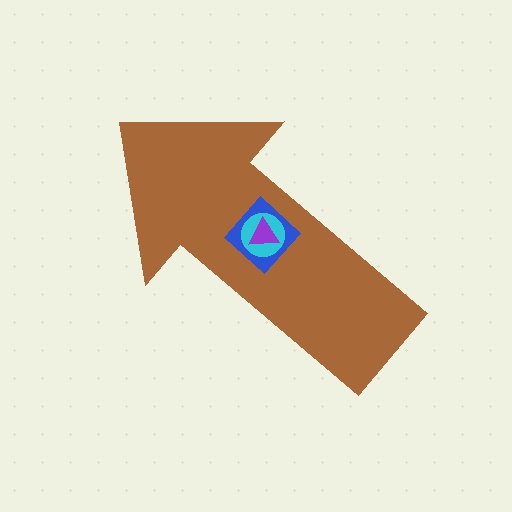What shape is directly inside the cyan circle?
The purple triangle.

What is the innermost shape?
The purple triangle.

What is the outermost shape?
The brown arrow.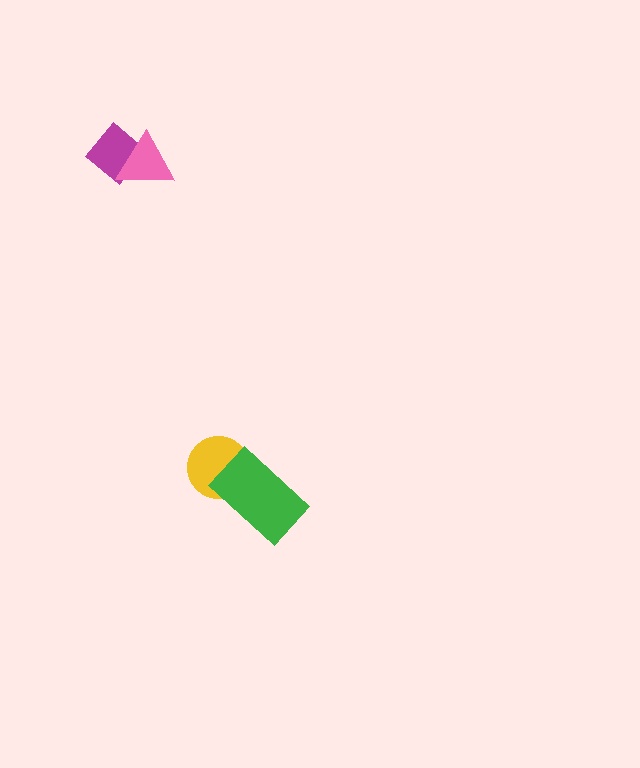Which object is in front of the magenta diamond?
The pink triangle is in front of the magenta diamond.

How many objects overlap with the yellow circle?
1 object overlaps with the yellow circle.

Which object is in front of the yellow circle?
The green rectangle is in front of the yellow circle.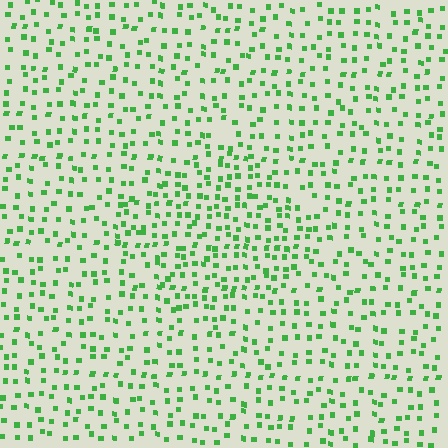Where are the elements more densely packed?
The elements are more densely packed inside the diamond boundary.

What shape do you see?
I see a diamond.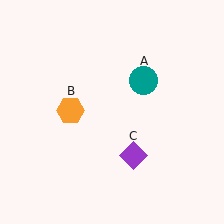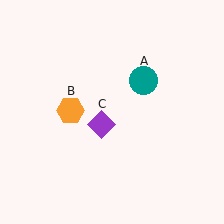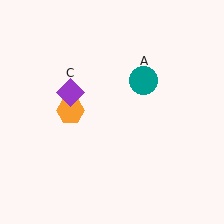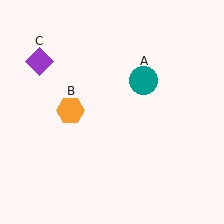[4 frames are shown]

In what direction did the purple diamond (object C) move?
The purple diamond (object C) moved up and to the left.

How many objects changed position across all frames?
1 object changed position: purple diamond (object C).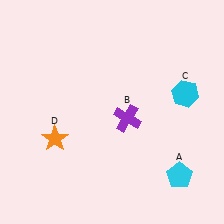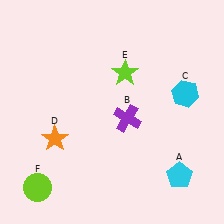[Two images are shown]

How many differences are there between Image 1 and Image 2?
There are 2 differences between the two images.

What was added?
A lime star (E), a lime circle (F) were added in Image 2.